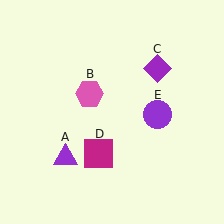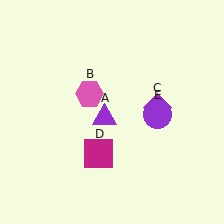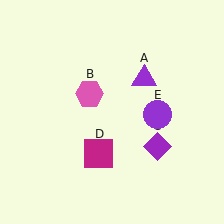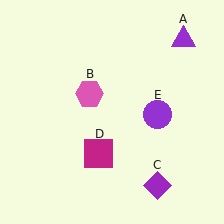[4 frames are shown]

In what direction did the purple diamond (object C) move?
The purple diamond (object C) moved down.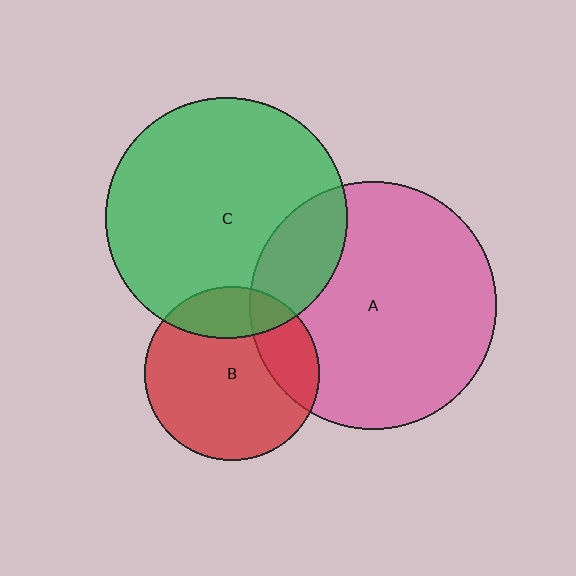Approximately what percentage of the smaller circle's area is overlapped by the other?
Approximately 20%.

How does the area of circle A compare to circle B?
Approximately 2.0 times.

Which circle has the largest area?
Circle A (pink).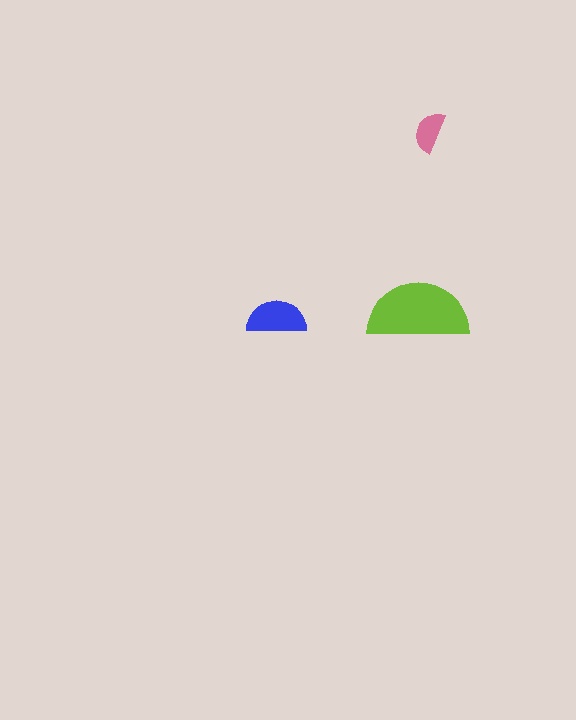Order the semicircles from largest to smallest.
the lime one, the blue one, the pink one.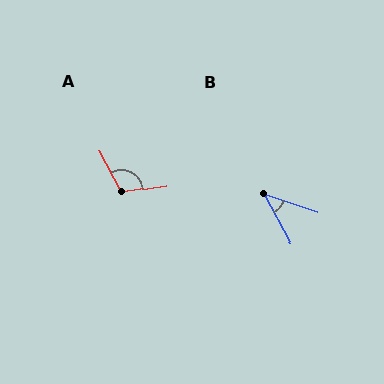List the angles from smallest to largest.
B (43°), A (109°).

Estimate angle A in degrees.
Approximately 109 degrees.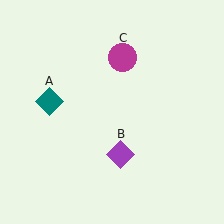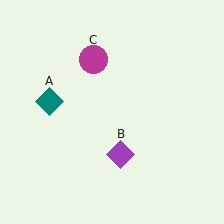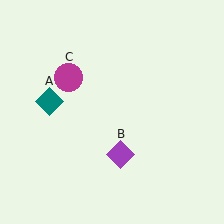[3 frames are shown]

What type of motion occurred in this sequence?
The magenta circle (object C) rotated counterclockwise around the center of the scene.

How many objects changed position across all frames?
1 object changed position: magenta circle (object C).